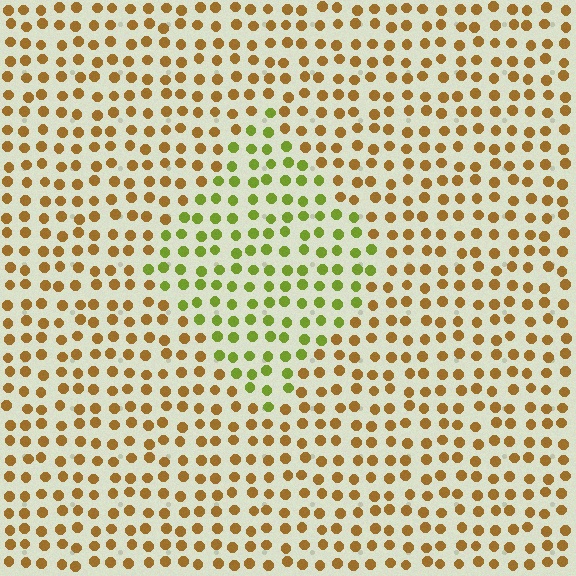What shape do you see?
I see a diamond.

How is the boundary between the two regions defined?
The boundary is defined purely by a slight shift in hue (about 47 degrees). Spacing, size, and orientation are identical on both sides.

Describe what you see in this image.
The image is filled with small brown elements in a uniform arrangement. A diamond-shaped region is visible where the elements are tinted to a slightly different hue, forming a subtle color boundary.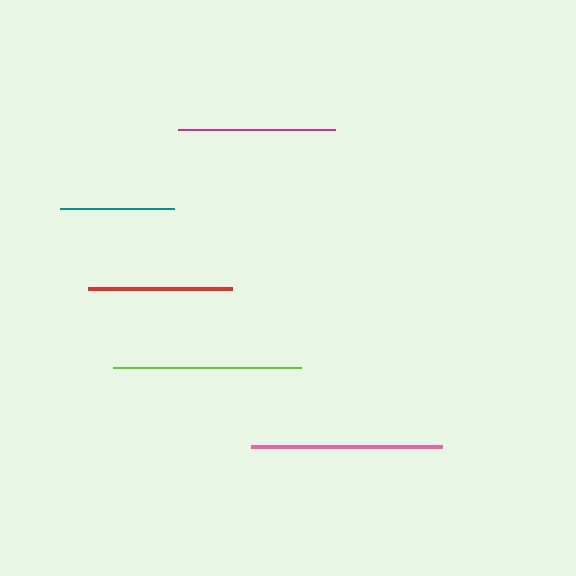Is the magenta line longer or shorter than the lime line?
The lime line is longer than the magenta line.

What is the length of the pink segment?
The pink segment is approximately 191 pixels long.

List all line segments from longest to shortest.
From longest to shortest: pink, lime, magenta, red, teal.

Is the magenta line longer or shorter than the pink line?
The pink line is longer than the magenta line.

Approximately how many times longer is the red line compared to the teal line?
The red line is approximately 1.3 times the length of the teal line.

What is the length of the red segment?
The red segment is approximately 144 pixels long.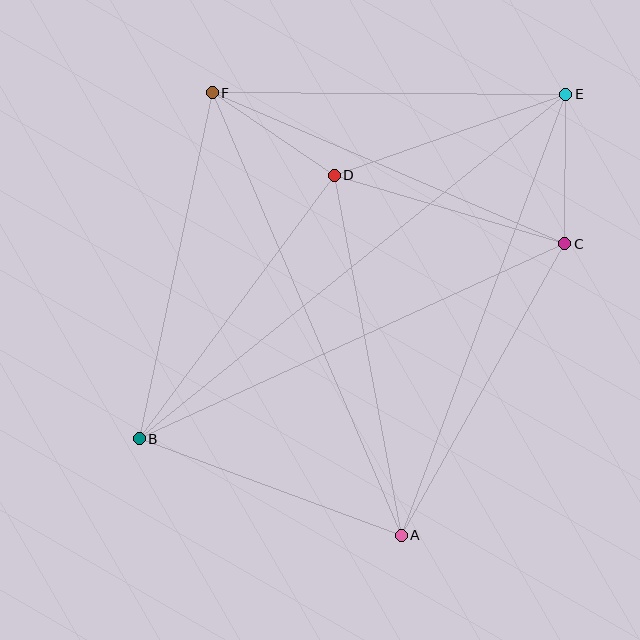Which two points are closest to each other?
Points D and F are closest to each other.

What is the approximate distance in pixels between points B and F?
The distance between B and F is approximately 354 pixels.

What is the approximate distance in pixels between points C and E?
The distance between C and E is approximately 150 pixels.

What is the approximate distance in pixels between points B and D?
The distance between B and D is approximately 328 pixels.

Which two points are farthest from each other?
Points B and E are farthest from each other.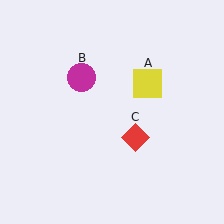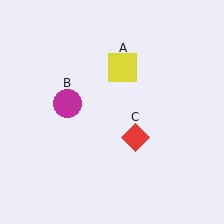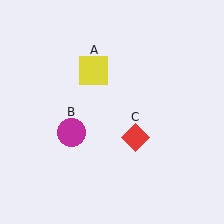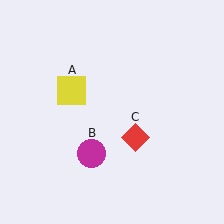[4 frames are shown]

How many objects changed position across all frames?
2 objects changed position: yellow square (object A), magenta circle (object B).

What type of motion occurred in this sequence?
The yellow square (object A), magenta circle (object B) rotated counterclockwise around the center of the scene.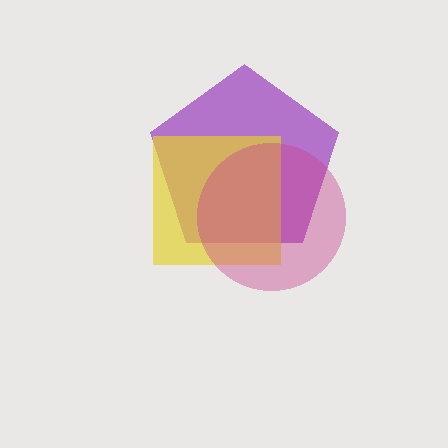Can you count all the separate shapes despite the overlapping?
Yes, there are 3 separate shapes.